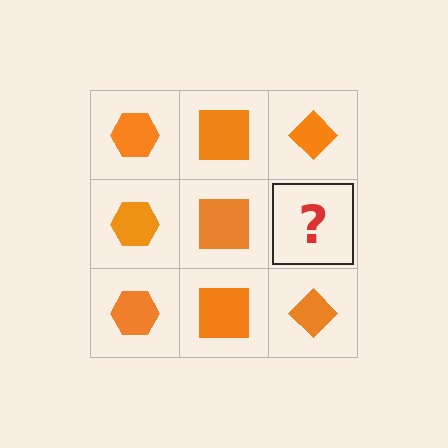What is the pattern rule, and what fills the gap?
The rule is that each column has a consistent shape. The gap should be filled with an orange diamond.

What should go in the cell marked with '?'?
The missing cell should contain an orange diamond.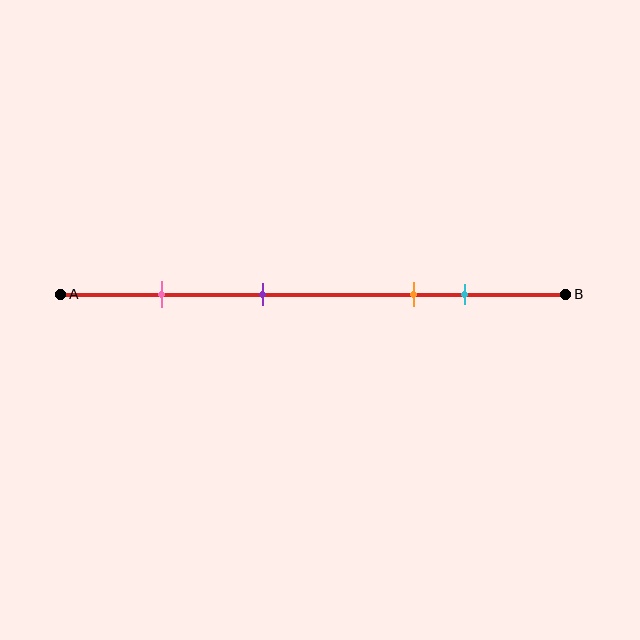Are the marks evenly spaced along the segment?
No, the marks are not evenly spaced.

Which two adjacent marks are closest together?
The orange and cyan marks are the closest adjacent pair.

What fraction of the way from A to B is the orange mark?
The orange mark is approximately 70% (0.7) of the way from A to B.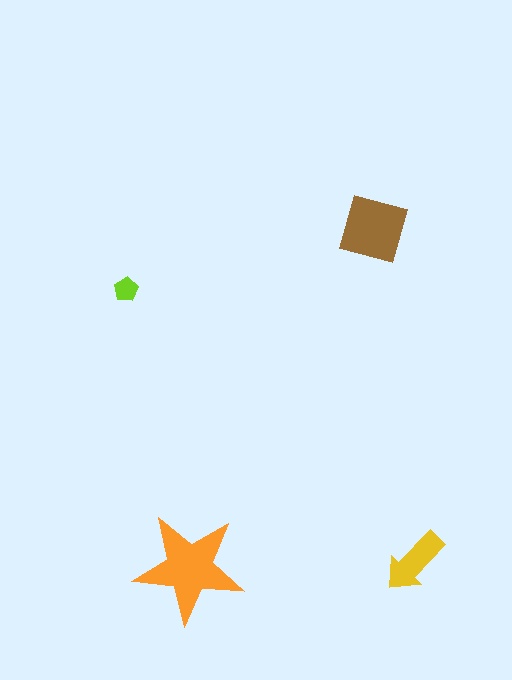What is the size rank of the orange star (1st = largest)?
1st.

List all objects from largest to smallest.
The orange star, the brown diamond, the yellow arrow, the lime pentagon.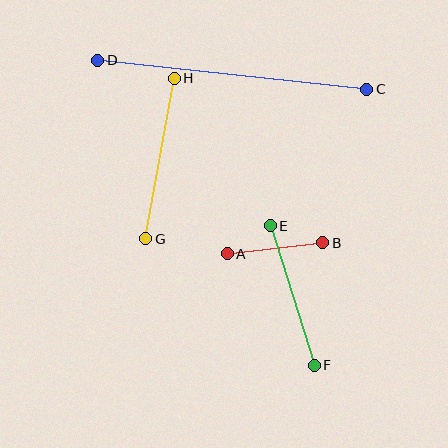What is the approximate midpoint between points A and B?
The midpoint is at approximately (275, 248) pixels.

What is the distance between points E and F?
The distance is approximately 146 pixels.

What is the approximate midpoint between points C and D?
The midpoint is at approximately (232, 75) pixels.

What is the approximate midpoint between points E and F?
The midpoint is at approximately (292, 295) pixels.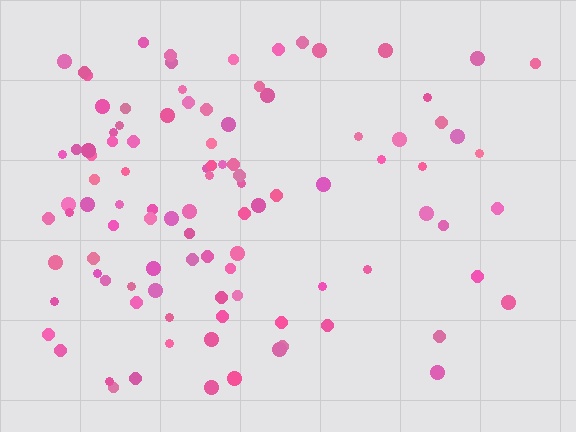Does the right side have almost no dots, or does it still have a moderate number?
Still a moderate number, just noticeably fewer than the left.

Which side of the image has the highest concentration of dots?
The left.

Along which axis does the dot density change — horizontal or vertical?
Horizontal.